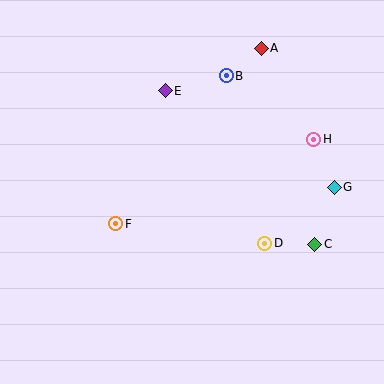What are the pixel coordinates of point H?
Point H is at (314, 139).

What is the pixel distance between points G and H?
The distance between G and H is 52 pixels.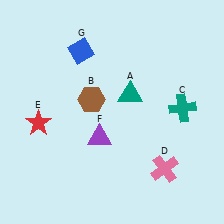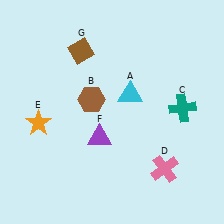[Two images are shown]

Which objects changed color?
A changed from teal to cyan. E changed from red to orange. G changed from blue to brown.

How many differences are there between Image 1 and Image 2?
There are 3 differences between the two images.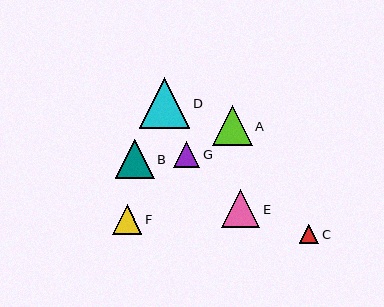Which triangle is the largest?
Triangle D is the largest with a size of approximately 51 pixels.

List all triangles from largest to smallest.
From largest to smallest: D, A, B, E, F, G, C.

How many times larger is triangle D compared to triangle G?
Triangle D is approximately 1.9 times the size of triangle G.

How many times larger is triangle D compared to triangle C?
Triangle D is approximately 2.6 times the size of triangle C.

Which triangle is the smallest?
Triangle C is the smallest with a size of approximately 19 pixels.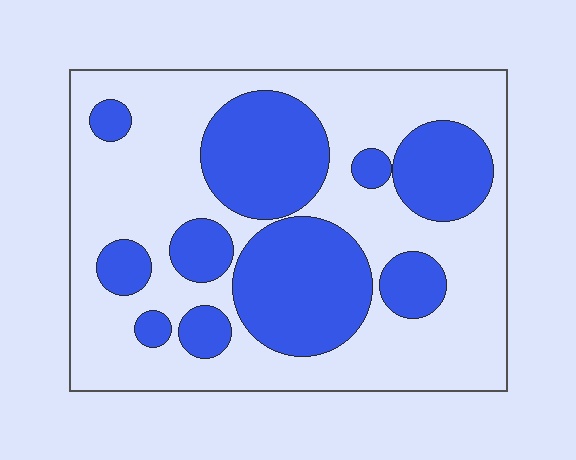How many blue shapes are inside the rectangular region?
10.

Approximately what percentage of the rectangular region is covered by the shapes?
Approximately 35%.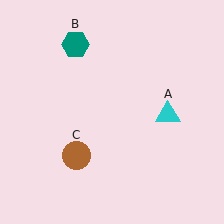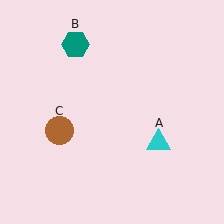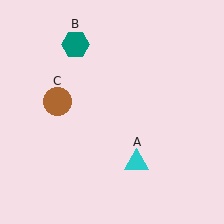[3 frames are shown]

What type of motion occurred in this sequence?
The cyan triangle (object A), brown circle (object C) rotated clockwise around the center of the scene.